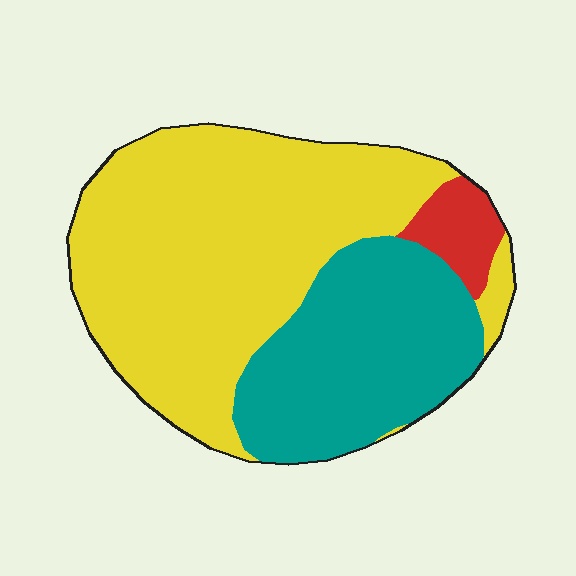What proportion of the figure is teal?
Teal takes up about one third (1/3) of the figure.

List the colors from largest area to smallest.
From largest to smallest: yellow, teal, red.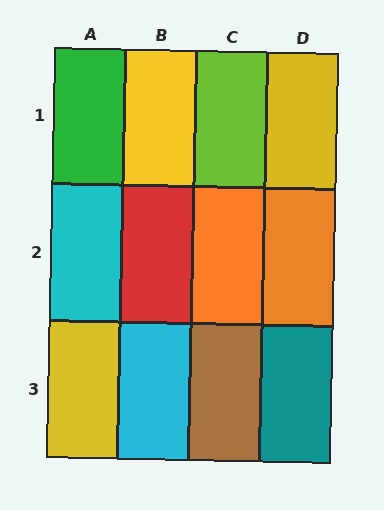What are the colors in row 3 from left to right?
Yellow, cyan, brown, teal.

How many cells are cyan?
2 cells are cyan.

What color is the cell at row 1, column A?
Green.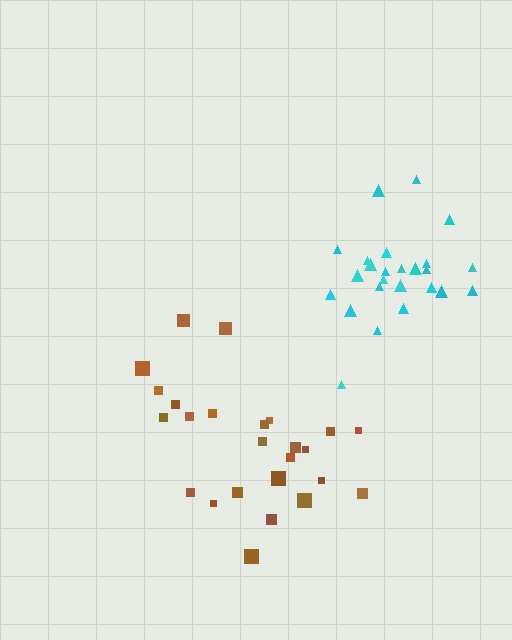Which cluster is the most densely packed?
Cyan.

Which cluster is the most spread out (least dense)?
Brown.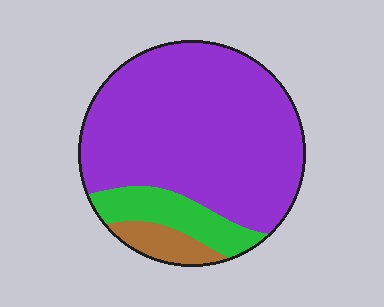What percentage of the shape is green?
Green covers 14% of the shape.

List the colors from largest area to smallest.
From largest to smallest: purple, green, brown.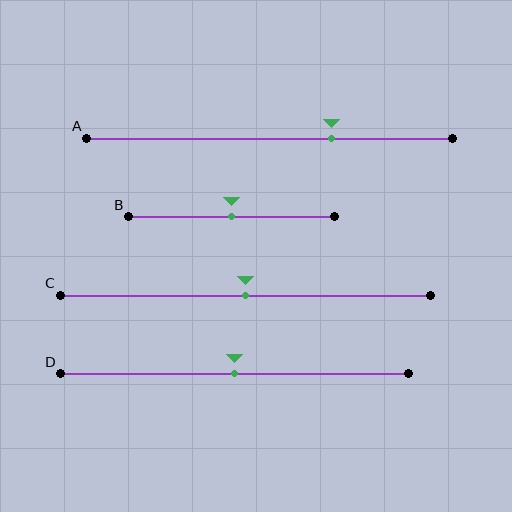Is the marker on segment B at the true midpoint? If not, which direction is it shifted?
Yes, the marker on segment B is at the true midpoint.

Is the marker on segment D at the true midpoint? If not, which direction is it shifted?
Yes, the marker on segment D is at the true midpoint.